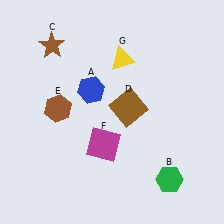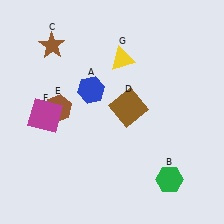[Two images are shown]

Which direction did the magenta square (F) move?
The magenta square (F) moved left.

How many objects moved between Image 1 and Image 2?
1 object moved between the two images.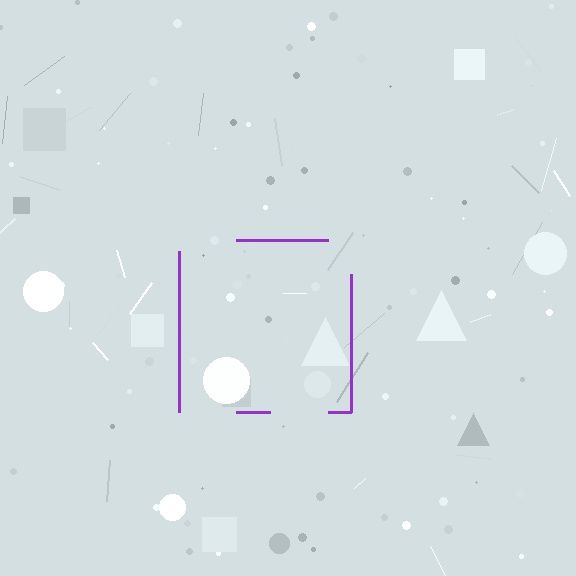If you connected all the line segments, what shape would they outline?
They would outline a square.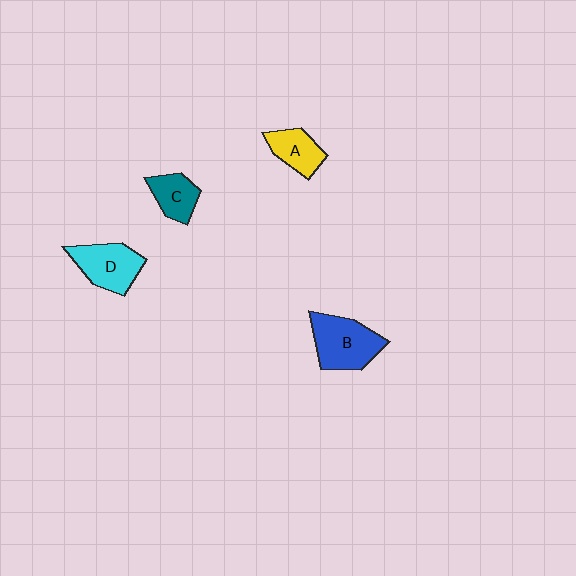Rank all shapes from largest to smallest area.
From largest to smallest: B (blue), D (cyan), A (yellow), C (teal).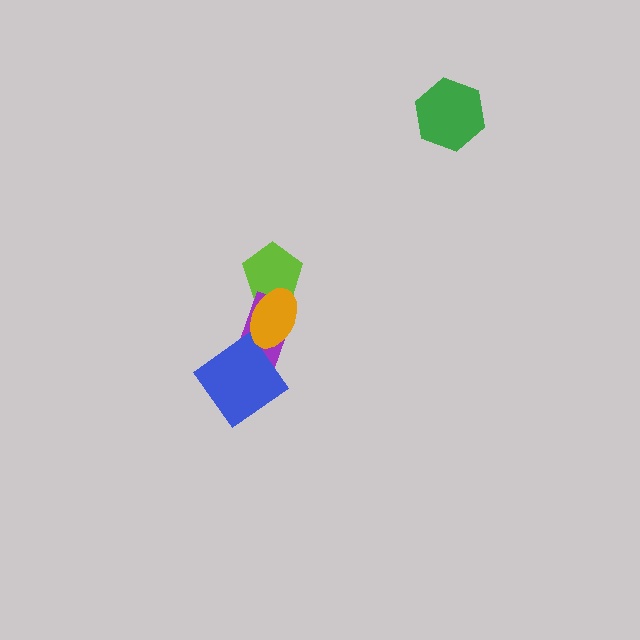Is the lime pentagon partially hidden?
Yes, it is partially covered by another shape.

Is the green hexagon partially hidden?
No, no other shape covers it.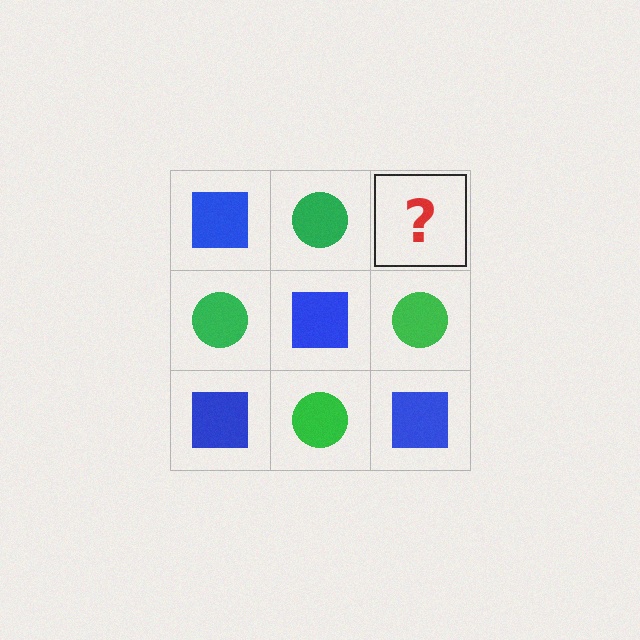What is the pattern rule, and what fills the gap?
The rule is that it alternates blue square and green circle in a checkerboard pattern. The gap should be filled with a blue square.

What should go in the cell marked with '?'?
The missing cell should contain a blue square.